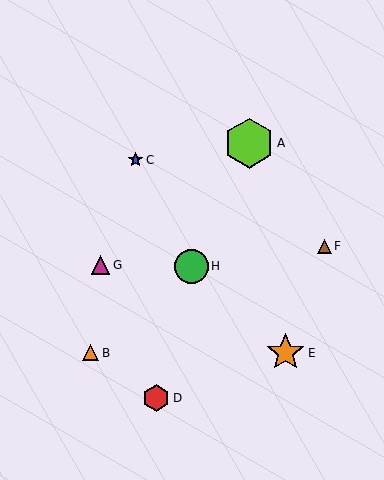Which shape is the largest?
The lime hexagon (labeled A) is the largest.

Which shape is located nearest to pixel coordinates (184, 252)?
The green circle (labeled H) at (191, 266) is nearest to that location.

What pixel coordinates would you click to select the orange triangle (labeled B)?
Click at (91, 353) to select the orange triangle B.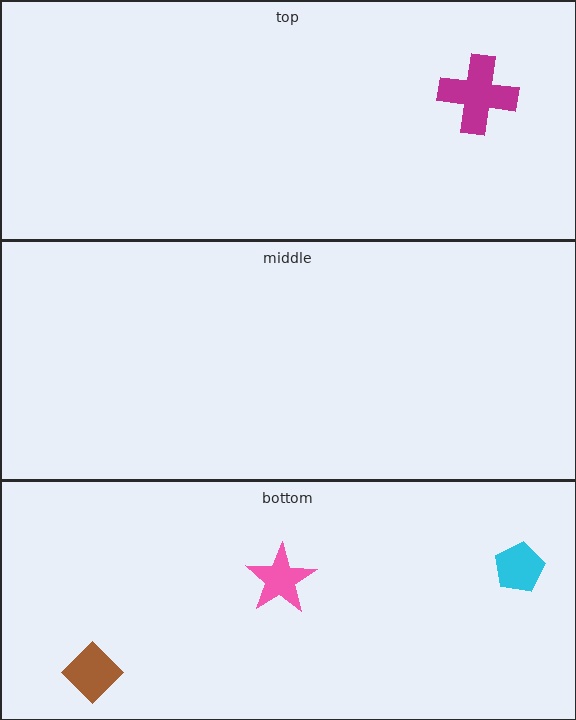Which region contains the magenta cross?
The top region.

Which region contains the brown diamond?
The bottom region.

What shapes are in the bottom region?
The brown diamond, the pink star, the cyan pentagon.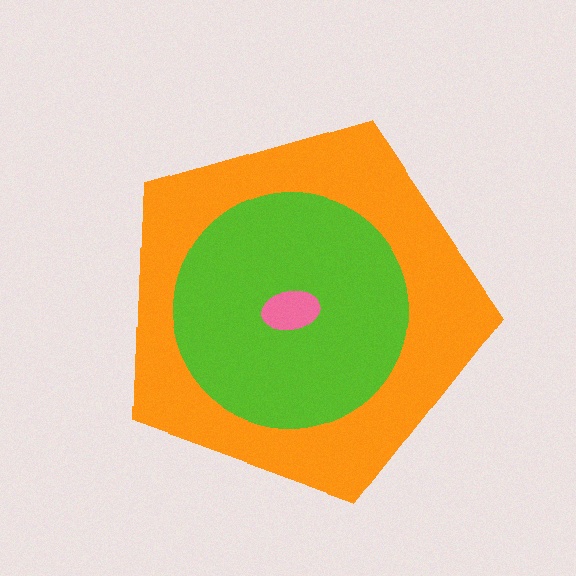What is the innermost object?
The pink ellipse.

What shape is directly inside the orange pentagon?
The lime circle.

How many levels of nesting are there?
3.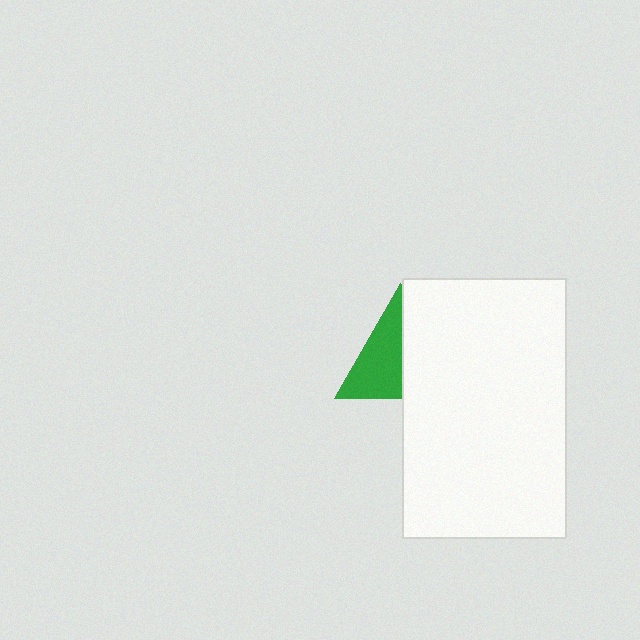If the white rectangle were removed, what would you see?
You would see the complete green triangle.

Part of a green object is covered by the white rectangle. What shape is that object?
It is a triangle.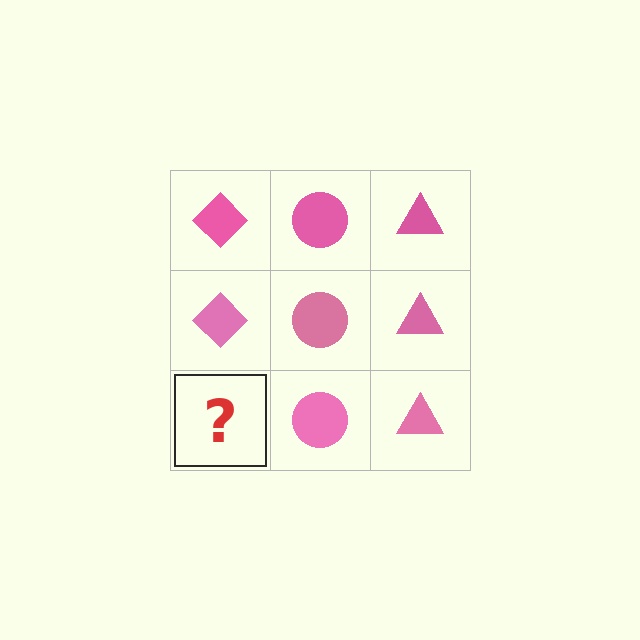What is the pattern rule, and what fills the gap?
The rule is that each column has a consistent shape. The gap should be filled with a pink diamond.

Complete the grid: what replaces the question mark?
The question mark should be replaced with a pink diamond.